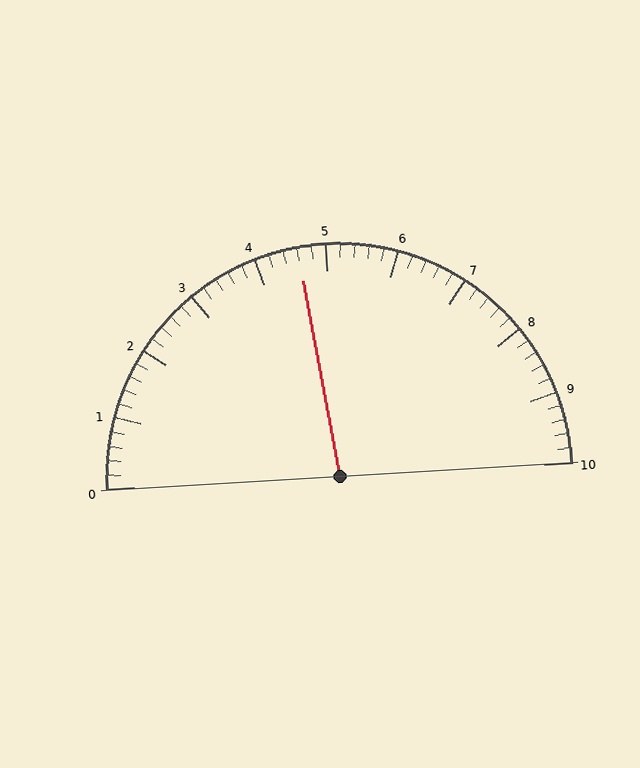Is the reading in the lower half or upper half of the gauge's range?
The reading is in the lower half of the range (0 to 10).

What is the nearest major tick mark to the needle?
The nearest major tick mark is 5.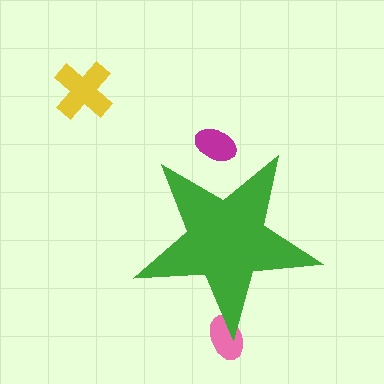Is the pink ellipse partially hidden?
Yes, the pink ellipse is partially hidden behind the green star.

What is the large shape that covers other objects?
A green star.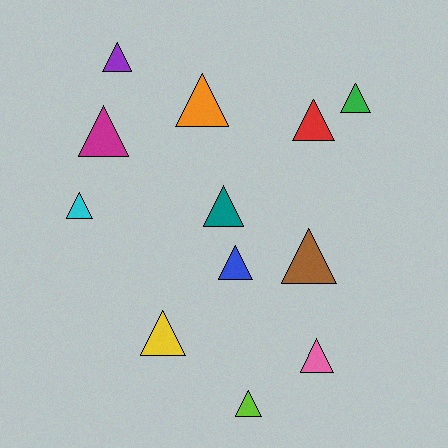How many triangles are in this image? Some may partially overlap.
There are 12 triangles.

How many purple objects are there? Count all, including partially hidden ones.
There is 1 purple object.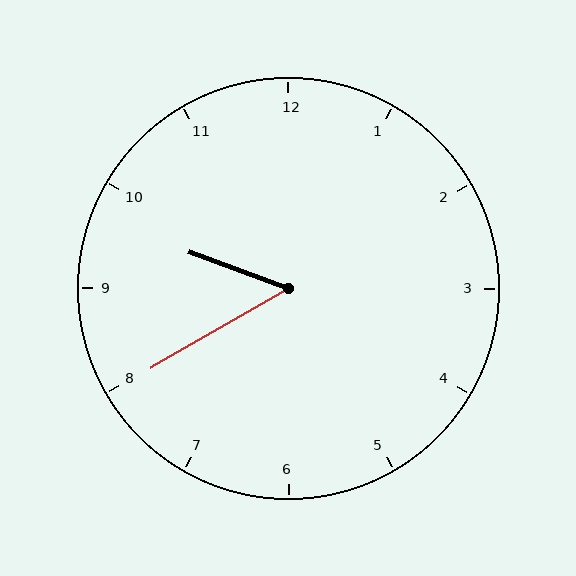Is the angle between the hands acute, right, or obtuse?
It is acute.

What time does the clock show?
9:40.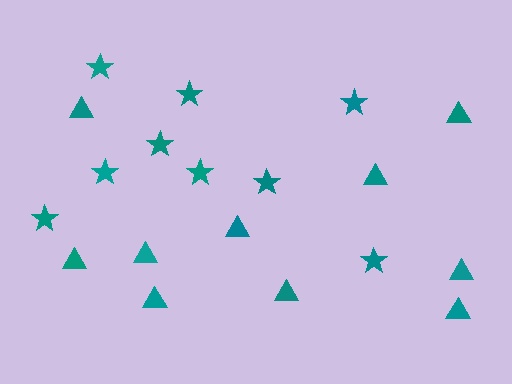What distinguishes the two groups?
There are 2 groups: one group of triangles (10) and one group of stars (9).